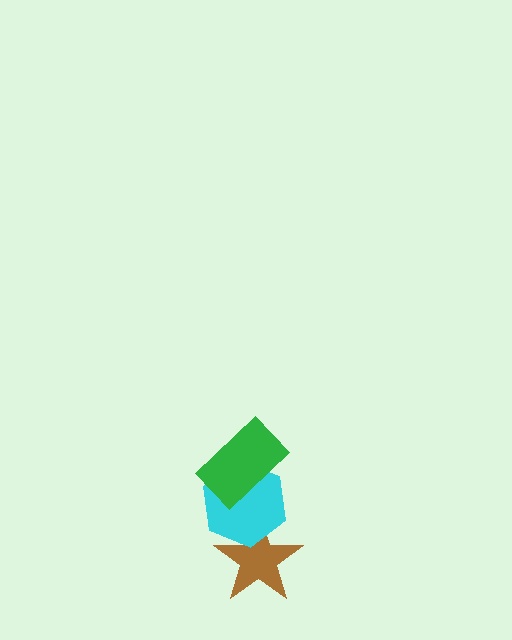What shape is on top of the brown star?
The cyan hexagon is on top of the brown star.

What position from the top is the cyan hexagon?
The cyan hexagon is 2nd from the top.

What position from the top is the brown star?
The brown star is 3rd from the top.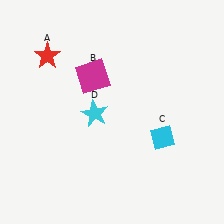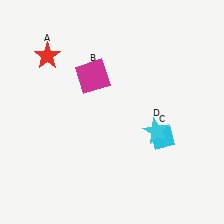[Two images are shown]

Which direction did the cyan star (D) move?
The cyan star (D) moved right.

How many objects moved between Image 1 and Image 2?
1 object moved between the two images.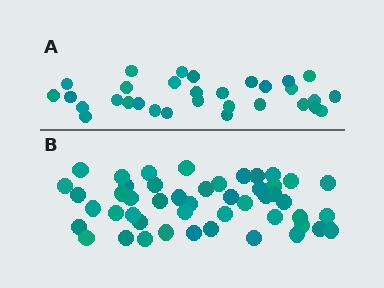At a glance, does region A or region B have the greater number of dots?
Region B (the bottom region) has more dots.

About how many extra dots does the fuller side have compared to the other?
Region B has approximately 15 more dots than region A.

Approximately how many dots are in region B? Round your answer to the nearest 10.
About 50 dots. (The exact count is 48, which rounds to 50.)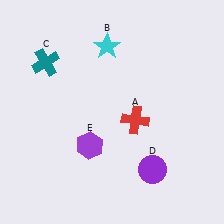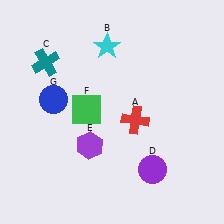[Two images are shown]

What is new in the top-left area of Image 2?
A green square (F) was added in the top-left area of Image 2.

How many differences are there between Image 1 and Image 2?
There are 2 differences between the two images.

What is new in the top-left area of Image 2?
A blue circle (G) was added in the top-left area of Image 2.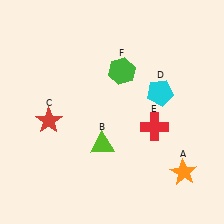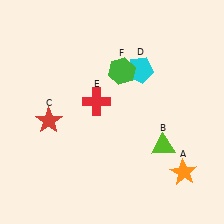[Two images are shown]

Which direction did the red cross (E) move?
The red cross (E) moved left.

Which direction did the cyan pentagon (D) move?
The cyan pentagon (D) moved up.